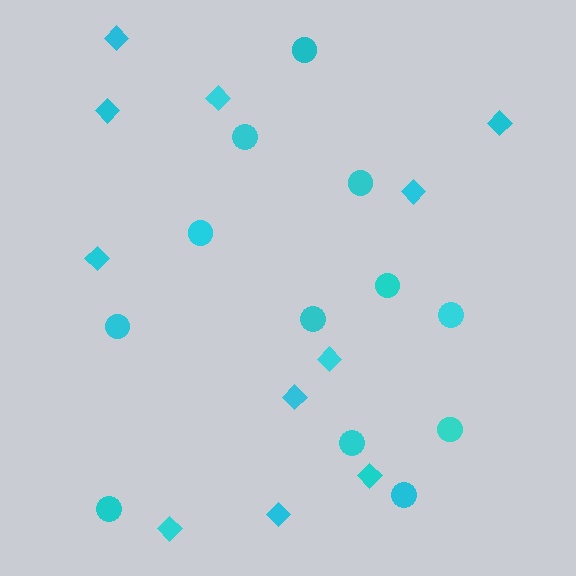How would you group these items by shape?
There are 2 groups: one group of diamonds (11) and one group of circles (12).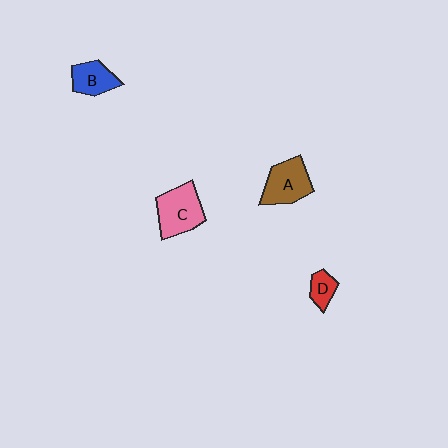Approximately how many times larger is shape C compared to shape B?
Approximately 1.6 times.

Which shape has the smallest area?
Shape D (red).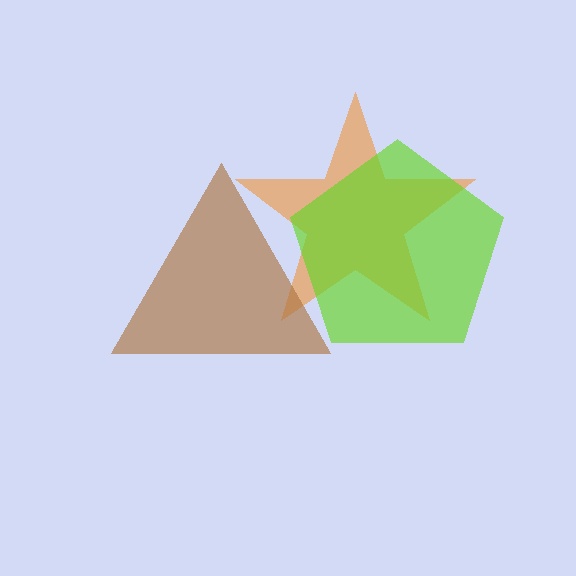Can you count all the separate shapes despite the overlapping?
Yes, there are 3 separate shapes.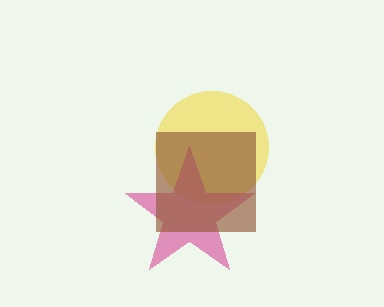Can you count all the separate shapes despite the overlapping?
Yes, there are 3 separate shapes.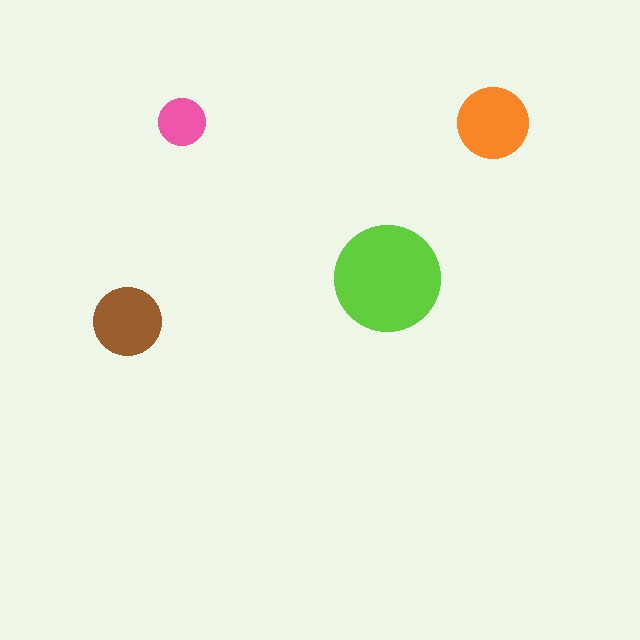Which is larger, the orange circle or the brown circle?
The orange one.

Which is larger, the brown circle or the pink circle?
The brown one.